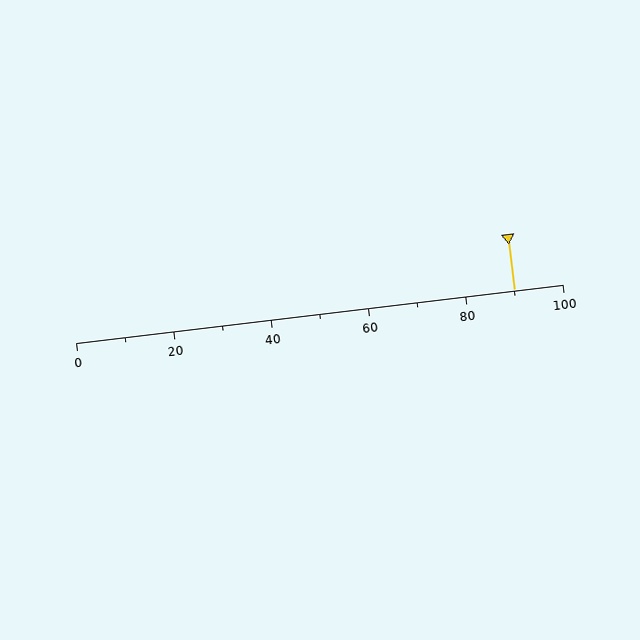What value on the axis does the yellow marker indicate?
The marker indicates approximately 90.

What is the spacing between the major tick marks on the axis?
The major ticks are spaced 20 apart.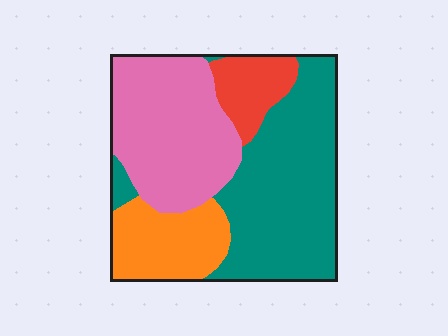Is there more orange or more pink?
Pink.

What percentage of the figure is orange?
Orange takes up less than a sixth of the figure.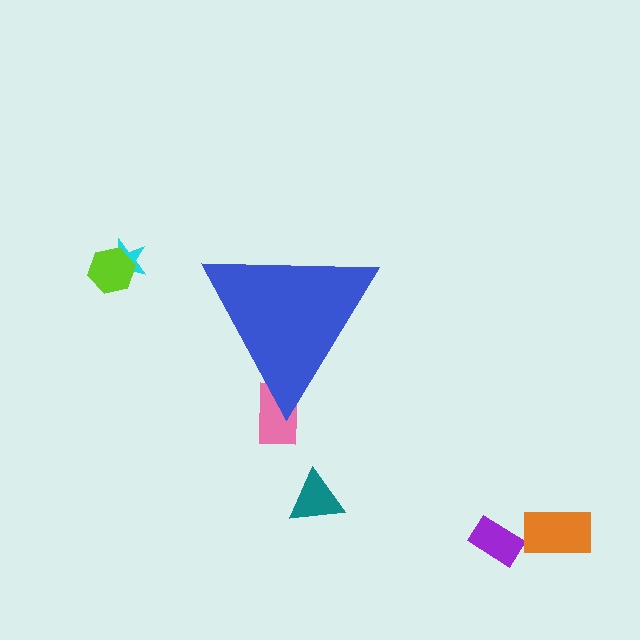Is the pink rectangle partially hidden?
Yes, the pink rectangle is partially hidden behind the blue triangle.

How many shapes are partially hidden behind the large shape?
1 shape is partially hidden.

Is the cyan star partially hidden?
No, the cyan star is fully visible.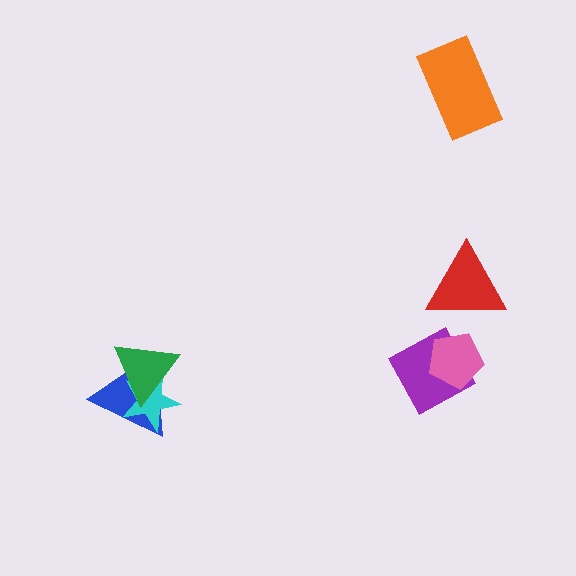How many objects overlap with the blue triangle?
2 objects overlap with the blue triangle.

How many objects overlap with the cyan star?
2 objects overlap with the cyan star.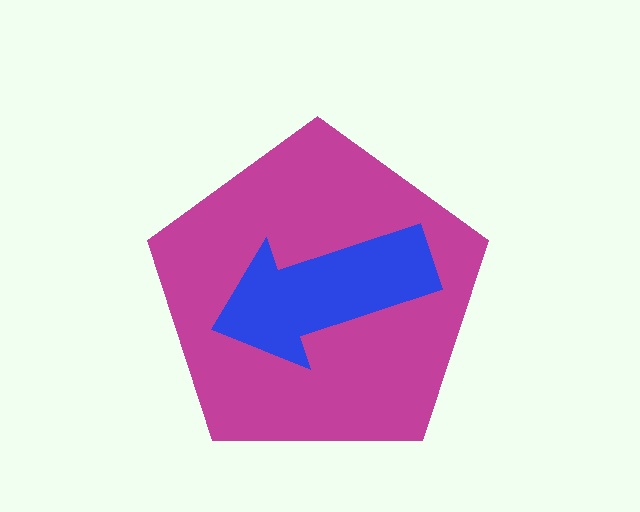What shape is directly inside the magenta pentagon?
The blue arrow.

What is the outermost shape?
The magenta pentagon.